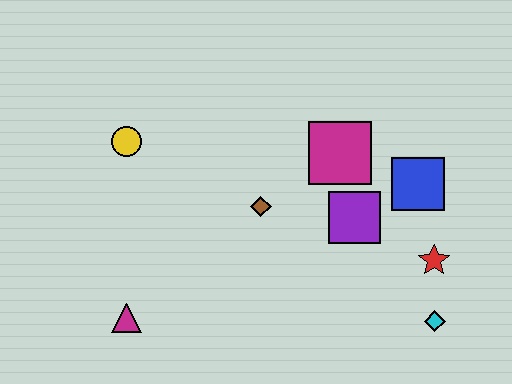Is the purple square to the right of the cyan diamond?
No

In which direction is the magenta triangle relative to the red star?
The magenta triangle is to the left of the red star.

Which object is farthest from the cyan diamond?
The yellow circle is farthest from the cyan diamond.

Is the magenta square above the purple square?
Yes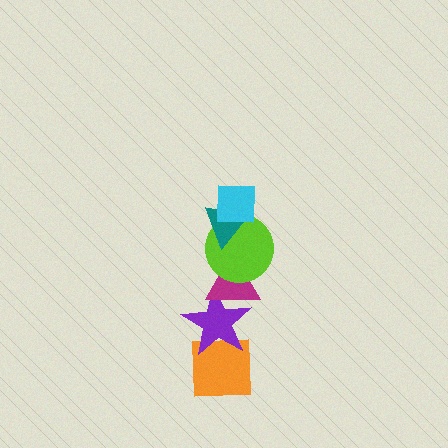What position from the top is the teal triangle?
The teal triangle is 2nd from the top.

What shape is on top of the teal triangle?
The cyan square is on top of the teal triangle.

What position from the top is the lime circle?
The lime circle is 3rd from the top.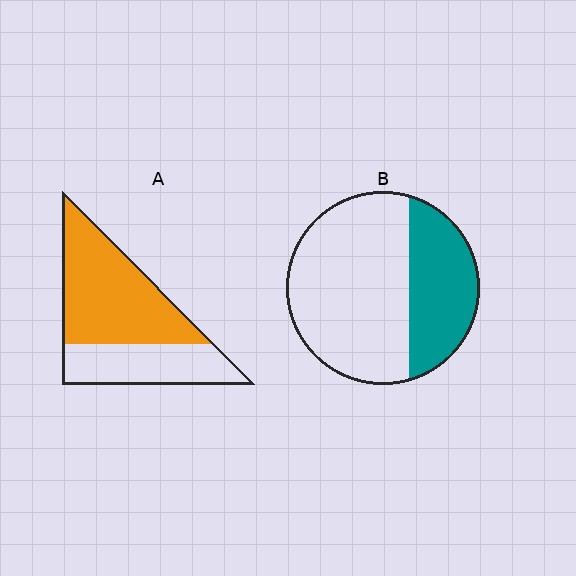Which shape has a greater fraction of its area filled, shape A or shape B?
Shape A.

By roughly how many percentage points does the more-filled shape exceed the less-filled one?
By roughly 30 percentage points (A over B).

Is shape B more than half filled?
No.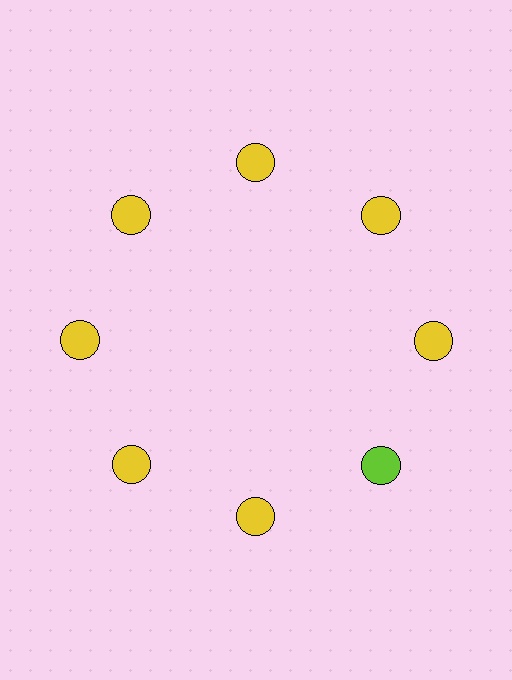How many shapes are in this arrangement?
There are 8 shapes arranged in a ring pattern.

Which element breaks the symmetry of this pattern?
The lime circle at roughly the 4 o'clock position breaks the symmetry. All other shapes are yellow circles.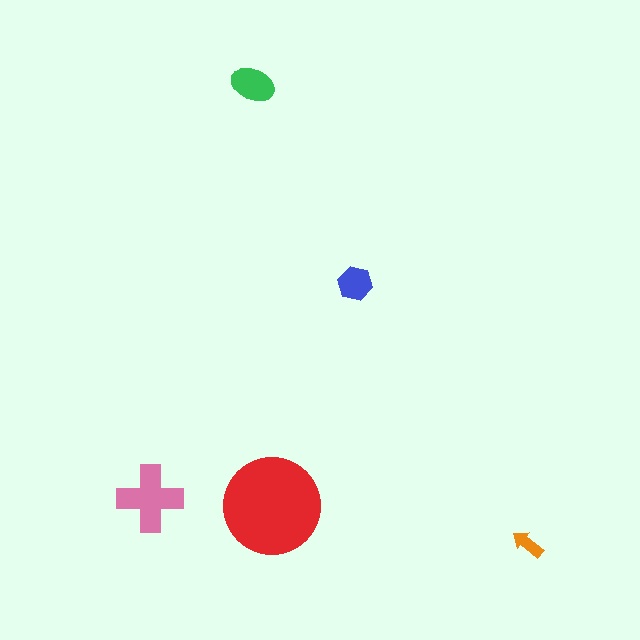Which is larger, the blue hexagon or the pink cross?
The pink cross.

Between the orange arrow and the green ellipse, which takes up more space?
The green ellipse.